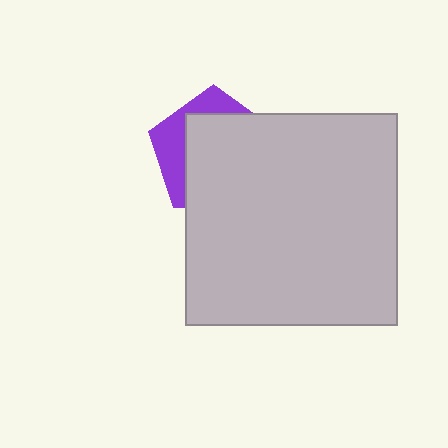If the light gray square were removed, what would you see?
You would see the complete purple pentagon.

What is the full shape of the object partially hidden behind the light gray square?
The partially hidden object is a purple pentagon.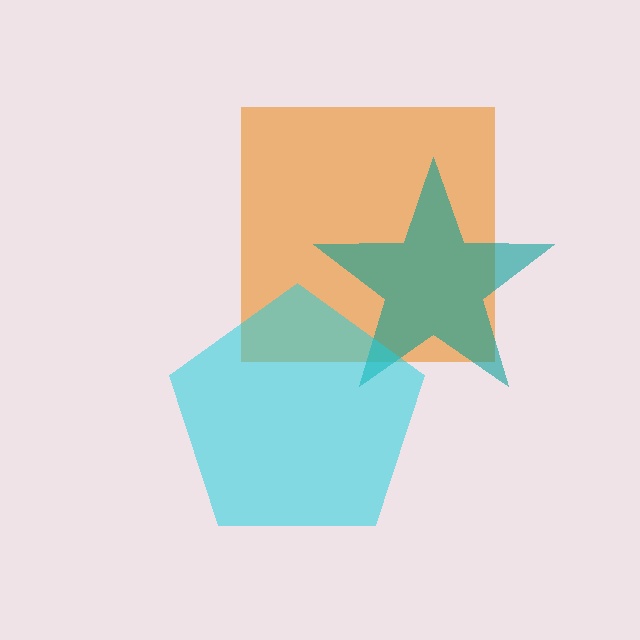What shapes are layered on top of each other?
The layered shapes are: an orange square, a teal star, a cyan pentagon.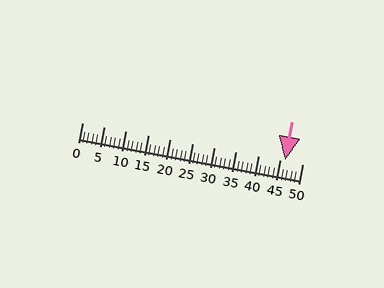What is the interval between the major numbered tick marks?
The major tick marks are spaced 5 units apart.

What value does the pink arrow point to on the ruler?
The pink arrow points to approximately 46.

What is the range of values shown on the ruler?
The ruler shows values from 0 to 50.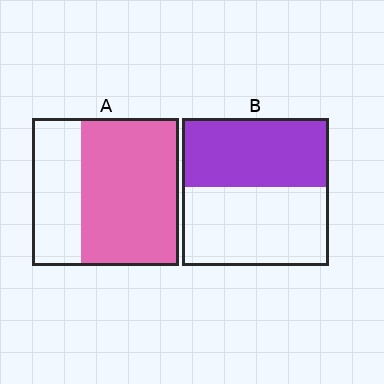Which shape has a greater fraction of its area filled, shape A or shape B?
Shape A.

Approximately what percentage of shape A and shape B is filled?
A is approximately 65% and B is approximately 45%.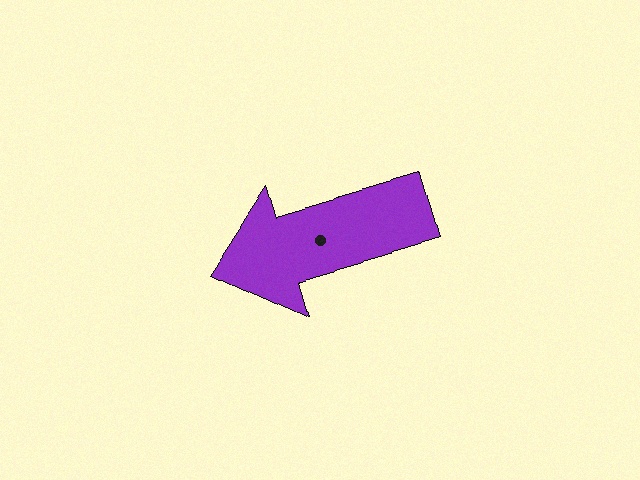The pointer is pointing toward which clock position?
Roughly 8 o'clock.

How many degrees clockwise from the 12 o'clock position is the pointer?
Approximately 254 degrees.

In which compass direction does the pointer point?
West.